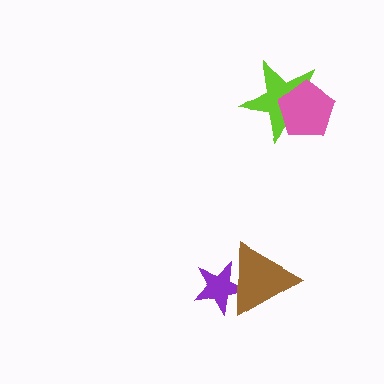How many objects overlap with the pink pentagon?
1 object overlaps with the pink pentagon.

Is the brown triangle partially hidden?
No, no other shape covers it.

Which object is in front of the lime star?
The pink pentagon is in front of the lime star.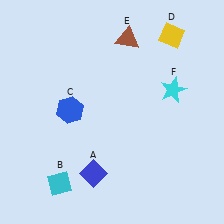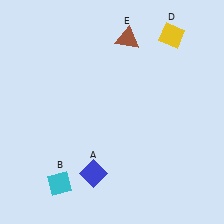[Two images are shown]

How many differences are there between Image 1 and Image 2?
There are 2 differences between the two images.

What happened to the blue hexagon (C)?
The blue hexagon (C) was removed in Image 2. It was in the top-left area of Image 1.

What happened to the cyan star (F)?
The cyan star (F) was removed in Image 2. It was in the top-right area of Image 1.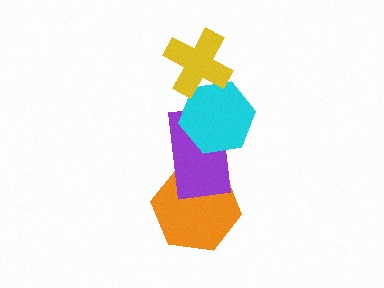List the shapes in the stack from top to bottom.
From top to bottom: the yellow cross, the cyan hexagon, the purple rectangle, the orange hexagon.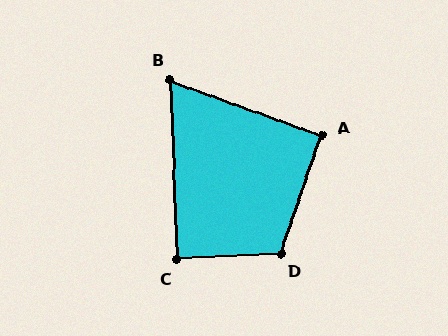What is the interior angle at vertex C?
Approximately 89 degrees (approximately right).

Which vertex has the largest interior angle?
D, at approximately 112 degrees.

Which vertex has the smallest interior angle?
B, at approximately 68 degrees.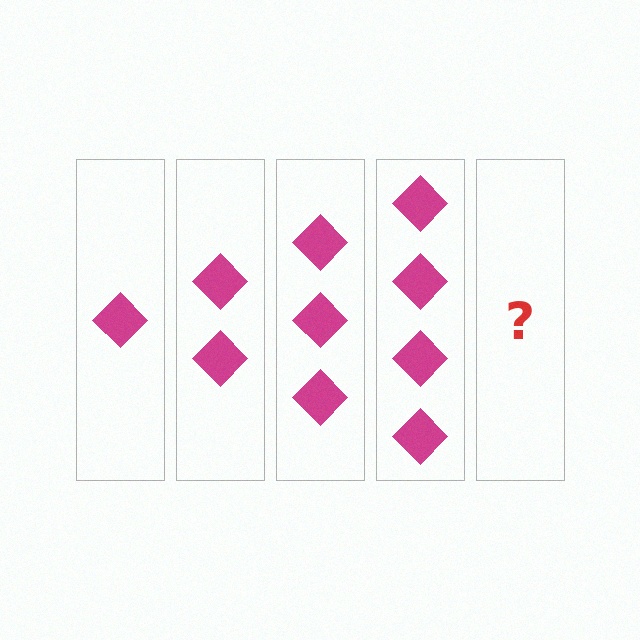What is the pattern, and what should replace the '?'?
The pattern is that each step adds one more diamond. The '?' should be 5 diamonds.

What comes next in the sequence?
The next element should be 5 diamonds.